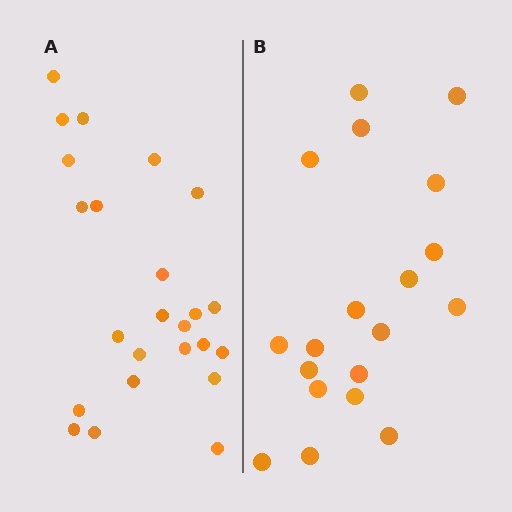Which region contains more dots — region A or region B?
Region A (the left region) has more dots.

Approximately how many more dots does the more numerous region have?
Region A has about 5 more dots than region B.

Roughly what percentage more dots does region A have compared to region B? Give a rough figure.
About 25% more.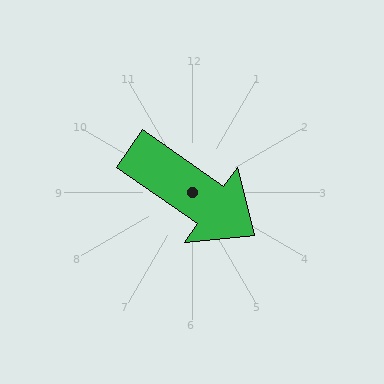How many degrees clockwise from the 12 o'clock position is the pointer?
Approximately 125 degrees.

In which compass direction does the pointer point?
Southeast.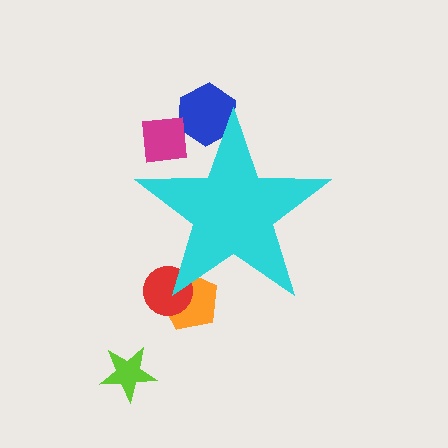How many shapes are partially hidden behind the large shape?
4 shapes are partially hidden.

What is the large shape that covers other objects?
A cyan star.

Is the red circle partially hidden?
Yes, the red circle is partially hidden behind the cyan star.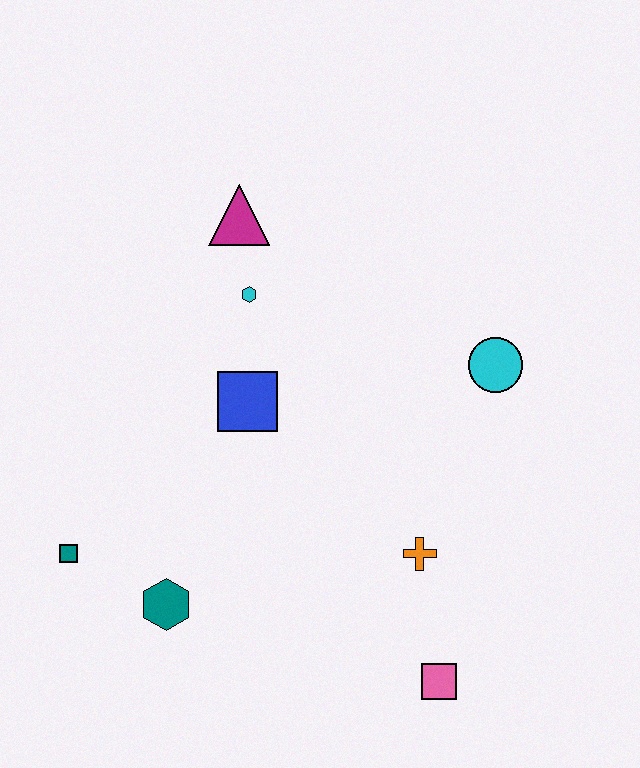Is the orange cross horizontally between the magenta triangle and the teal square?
No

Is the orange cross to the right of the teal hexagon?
Yes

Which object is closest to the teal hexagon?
The teal square is closest to the teal hexagon.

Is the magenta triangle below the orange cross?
No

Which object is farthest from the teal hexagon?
The cyan circle is farthest from the teal hexagon.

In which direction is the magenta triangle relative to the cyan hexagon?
The magenta triangle is above the cyan hexagon.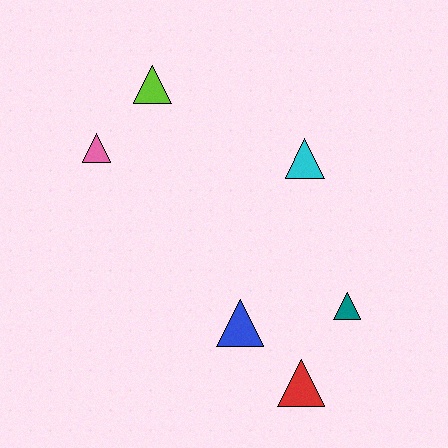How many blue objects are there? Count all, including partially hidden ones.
There is 1 blue object.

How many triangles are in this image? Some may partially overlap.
There are 6 triangles.